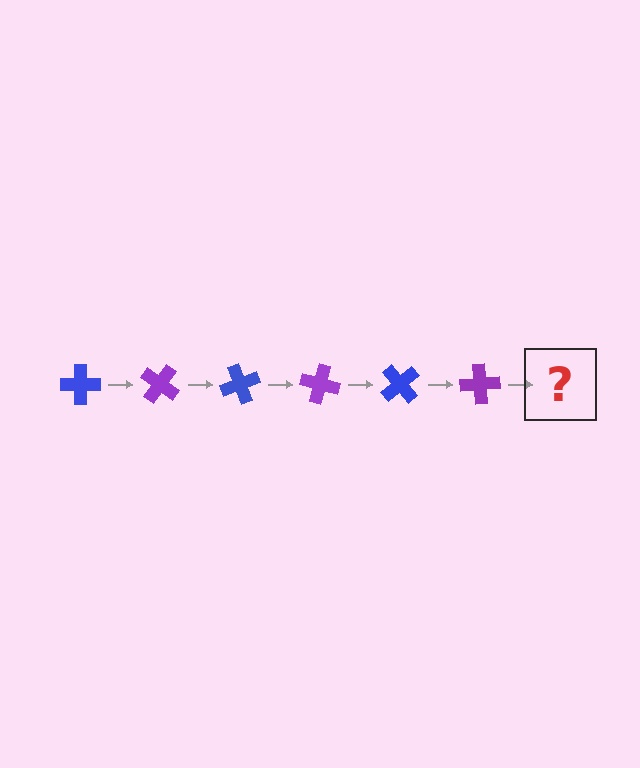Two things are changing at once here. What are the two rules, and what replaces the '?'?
The two rules are that it rotates 35 degrees each step and the color cycles through blue and purple. The '?' should be a blue cross, rotated 210 degrees from the start.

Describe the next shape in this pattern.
It should be a blue cross, rotated 210 degrees from the start.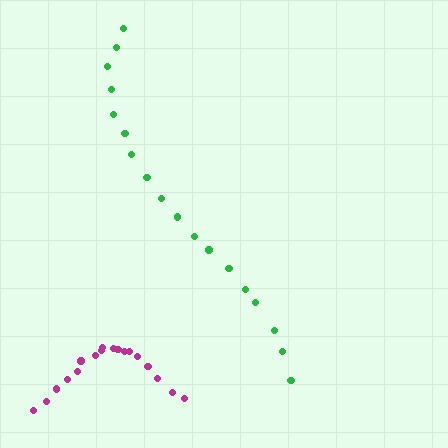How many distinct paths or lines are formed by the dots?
There are 2 distinct paths.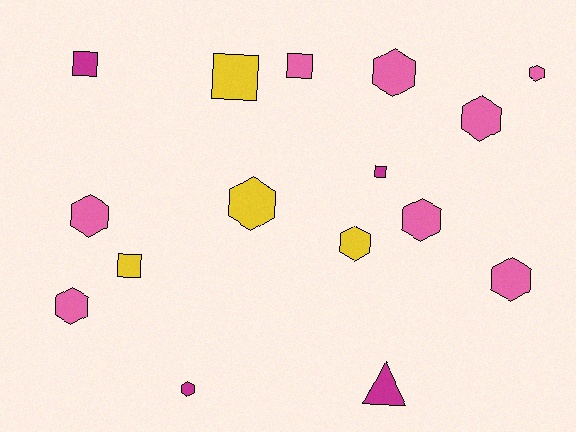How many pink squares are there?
There is 1 pink square.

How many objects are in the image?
There are 16 objects.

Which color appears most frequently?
Pink, with 8 objects.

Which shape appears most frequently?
Hexagon, with 10 objects.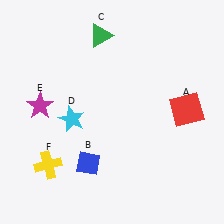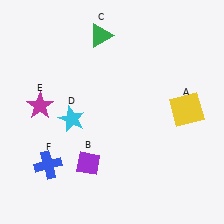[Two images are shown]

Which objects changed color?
A changed from red to yellow. B changed from blue to purple. F changed from yellow to blue.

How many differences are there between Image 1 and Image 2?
There are 3 differences between the two images.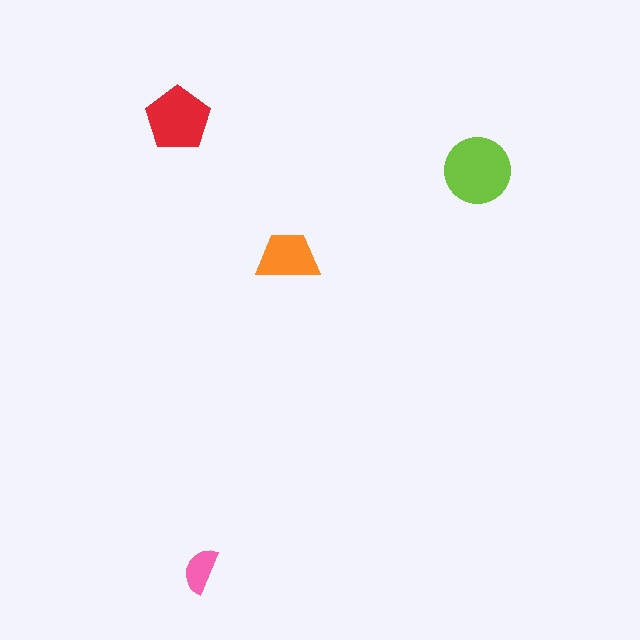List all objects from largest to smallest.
The lime circle, the red pentagon, the orange trapezoid, the pink semicircle.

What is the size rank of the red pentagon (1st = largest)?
2nd.